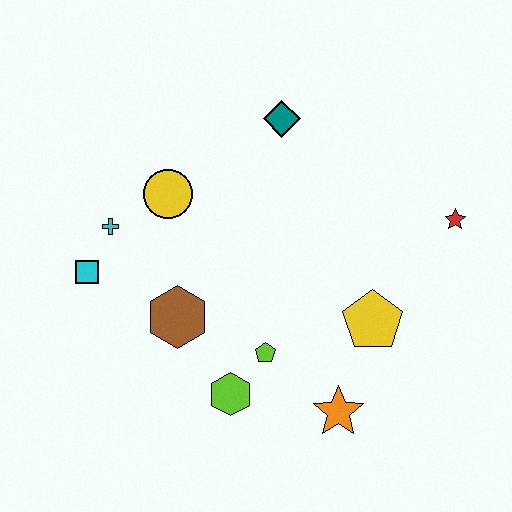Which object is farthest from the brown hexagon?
The red star is farthest from the brown hexagon.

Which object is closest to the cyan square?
The cyan cross is closest to the cyan square.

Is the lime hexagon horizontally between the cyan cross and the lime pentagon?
Yes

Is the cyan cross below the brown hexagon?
No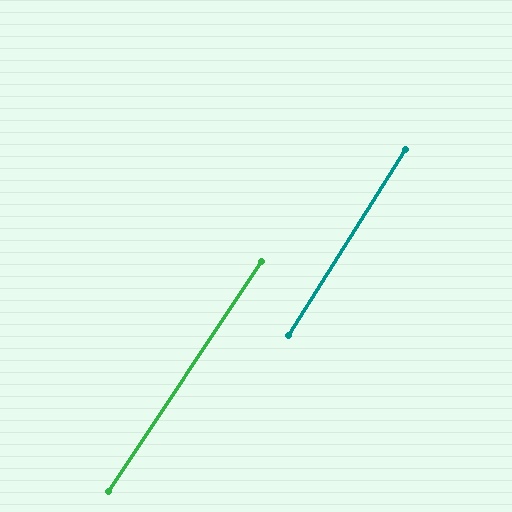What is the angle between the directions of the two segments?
Approximately 1 degree.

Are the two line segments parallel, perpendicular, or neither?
Parallel — their directions differ by only 1.4°.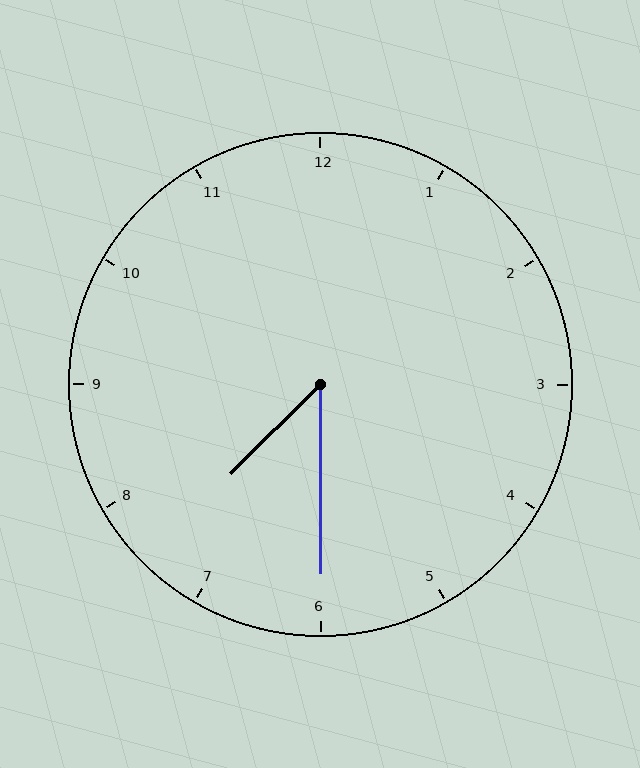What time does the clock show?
7:30.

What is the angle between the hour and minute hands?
Approximately 45 degrees.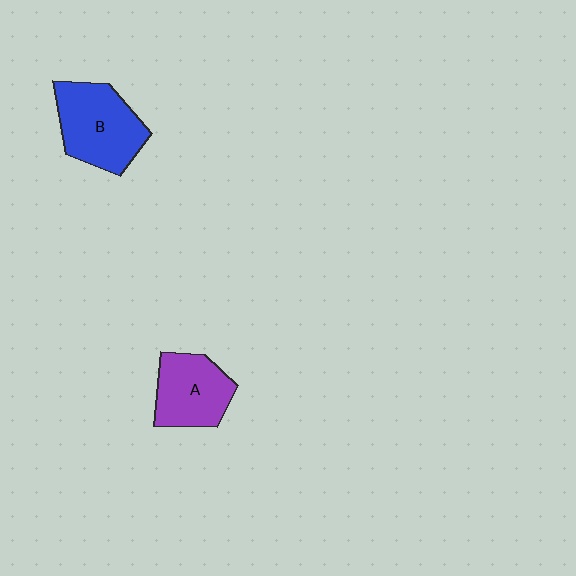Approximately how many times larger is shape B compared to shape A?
Approximately 1.3 times.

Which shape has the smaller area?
Shape A (purple).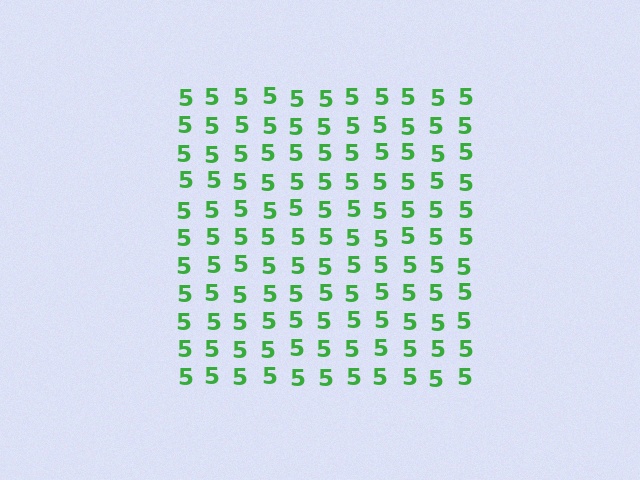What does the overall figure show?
The overall figure shows a square.